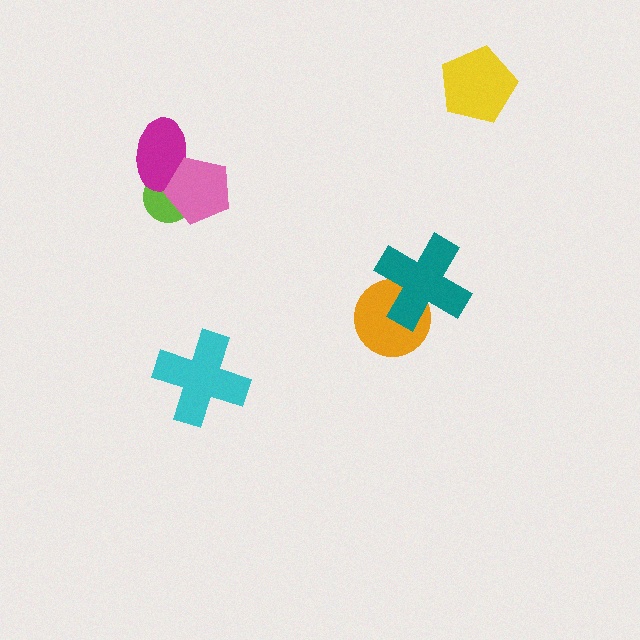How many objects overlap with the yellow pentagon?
0 objects overlap with the yellow pentagon.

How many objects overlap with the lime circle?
2 objects overlap with the lime circle.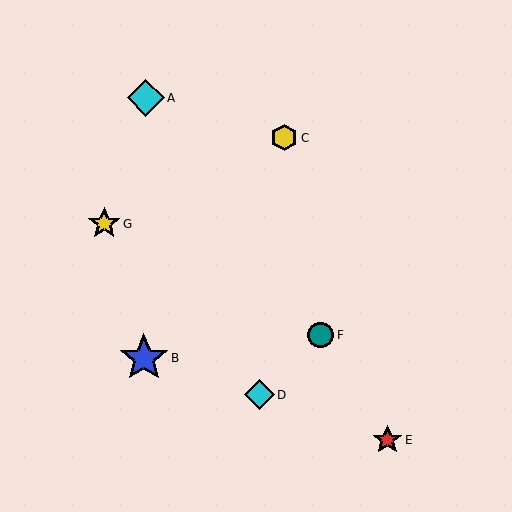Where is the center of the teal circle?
The center of the teal circle is at (321, 335).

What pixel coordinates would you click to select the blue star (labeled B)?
Click at (144, 358) to select the blue star B.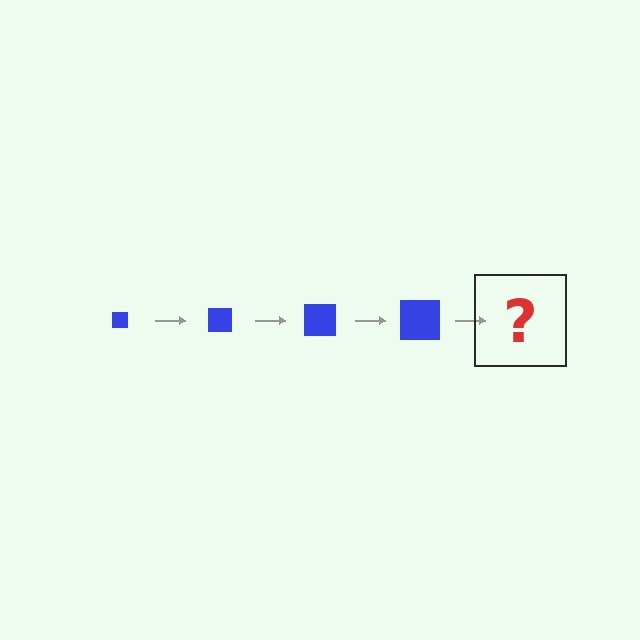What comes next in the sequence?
The next element should be a blue square, larger than the previous one.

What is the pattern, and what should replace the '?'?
The pattern is that the square gets progressively larger each step. The '?' should be a blue square, larger than the previous one.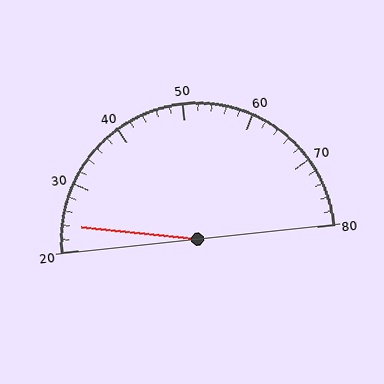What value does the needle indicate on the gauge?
The needle indicates approximately 24.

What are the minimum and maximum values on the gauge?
The gauge ranges from 20 to 80.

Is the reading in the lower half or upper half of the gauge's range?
The reading is in the lower half of the range (20 to 80).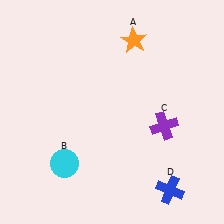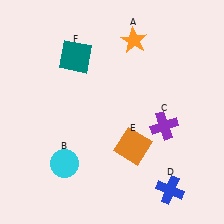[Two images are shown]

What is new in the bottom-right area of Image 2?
An orange square (E) was added in the bottom-right area of Image 2.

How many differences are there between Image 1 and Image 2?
There are 2 differences between the two images.